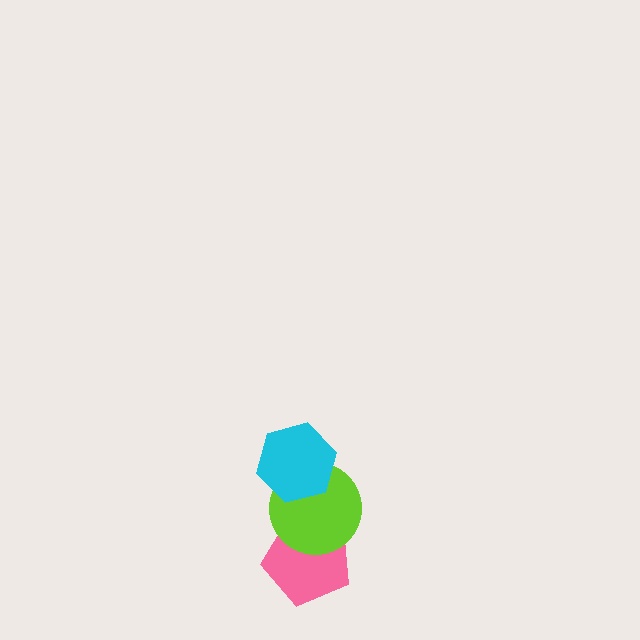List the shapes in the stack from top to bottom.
From top to bottom: the cyan hexagon, the lime circle, the pink pentagon.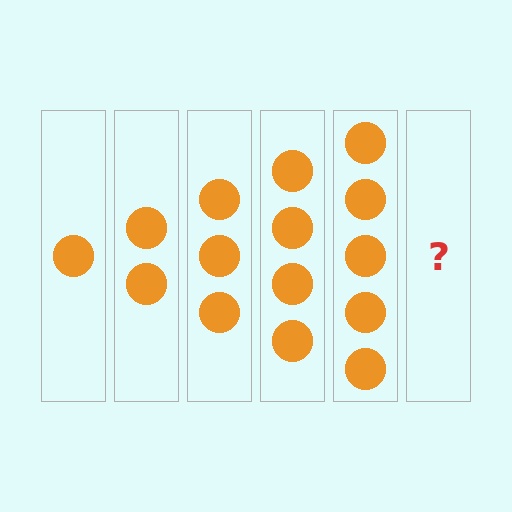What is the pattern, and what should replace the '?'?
The pattern is that each step adds one more circle. The '?' should be 6 circles.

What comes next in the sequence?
The next element should be 6 circles.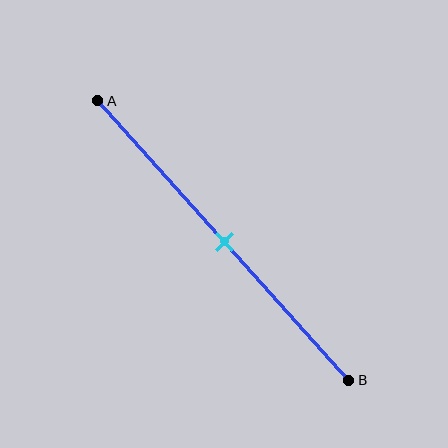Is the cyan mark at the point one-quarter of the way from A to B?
No, the mark is at about 50% from A, not at the 25% one-quarter point.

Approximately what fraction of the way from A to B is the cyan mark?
The cyan mark is approximately 50% of the way from A to B.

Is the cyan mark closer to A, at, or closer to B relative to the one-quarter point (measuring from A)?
The cyan mark is closer to point B than the one-quarter point of segment AB.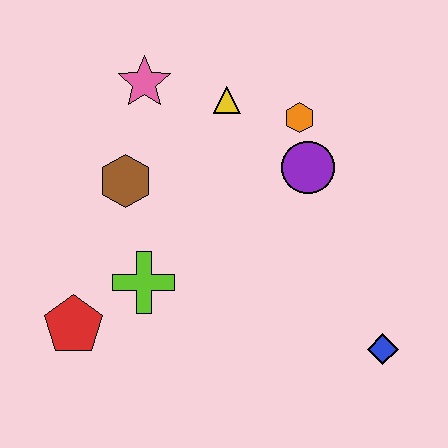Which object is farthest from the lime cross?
The blue diamond is farthest from the lime cross.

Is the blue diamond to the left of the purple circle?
No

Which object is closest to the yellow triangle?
The orange hexagon is closest to the yellow triangle.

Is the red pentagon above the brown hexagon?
No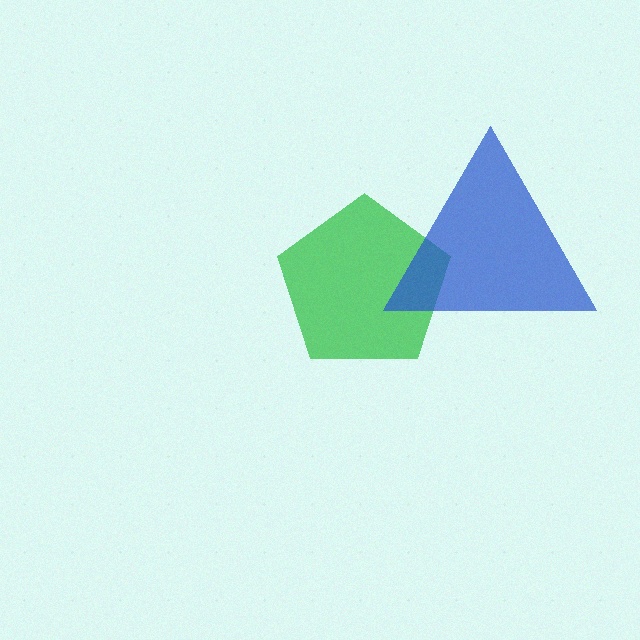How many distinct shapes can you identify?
There are 2 distinct shapes: a green pentagon, a blue triangle.